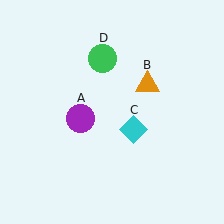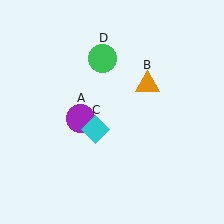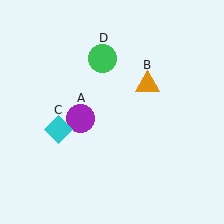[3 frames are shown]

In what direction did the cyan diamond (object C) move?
The cyan diamond (object C) moved left.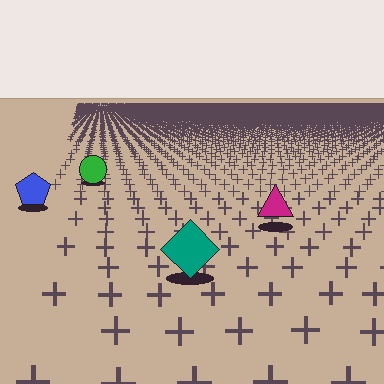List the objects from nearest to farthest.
From nearest to farthest: the teal diamond, the magenta triangle, the blue pentagon, the green circle.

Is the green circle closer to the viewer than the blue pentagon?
No. The blue pentagon is closer — you can tell from the texture gradient: the ground texture is coarser near it.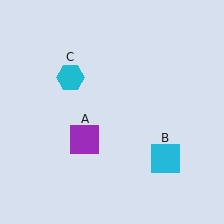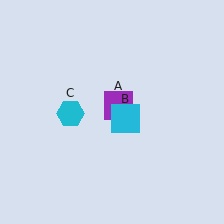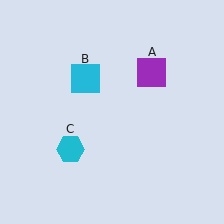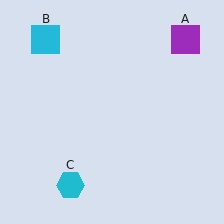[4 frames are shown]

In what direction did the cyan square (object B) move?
The cyan square (object B) moved up and to the left.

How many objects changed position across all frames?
3 objects changed position: purple square (object A), cyan square (object B), cyan hexagon (object C).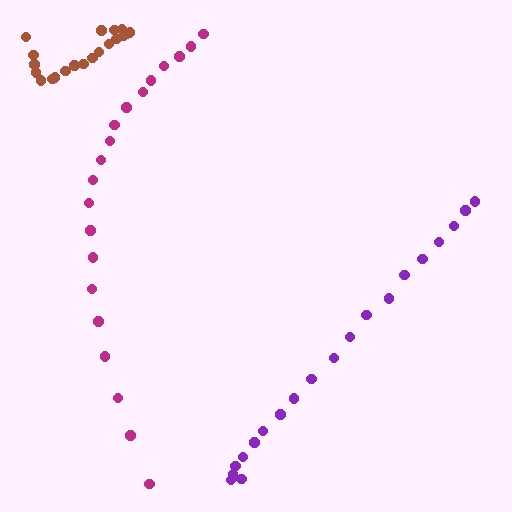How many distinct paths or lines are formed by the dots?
There are 3 distinct paths.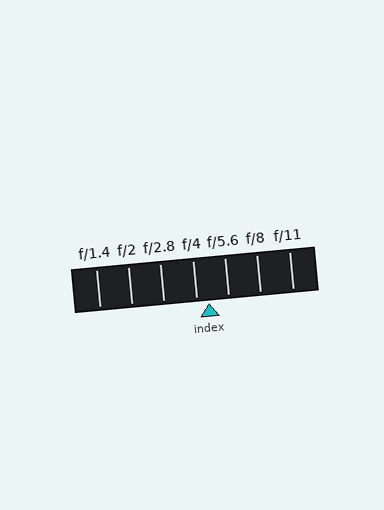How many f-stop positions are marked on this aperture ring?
There are 7 f-stop positions marked.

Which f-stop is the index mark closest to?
The index mark is closest to f/4.